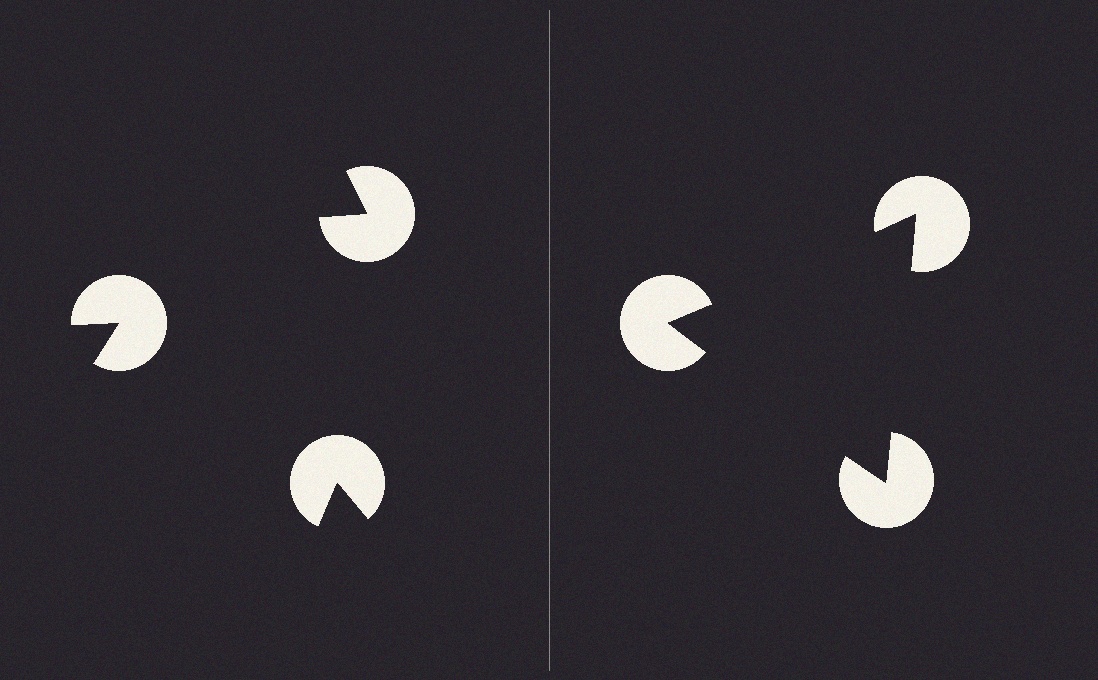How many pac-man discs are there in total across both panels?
6 — 3 on each side.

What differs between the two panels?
The pac-man discs are positioned identically on both sides; only the wedge orientations differ. On the right they align to a triangle; on the left they are misaligned.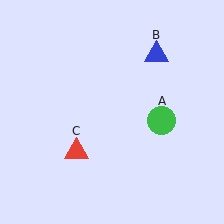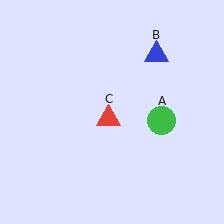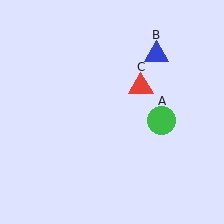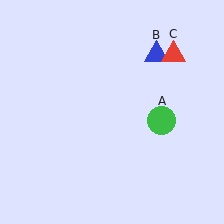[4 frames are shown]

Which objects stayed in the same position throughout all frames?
Green circle (object A) and blue triangle (object B) remained stationary.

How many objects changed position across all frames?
1 object changed position: red triangle (object C).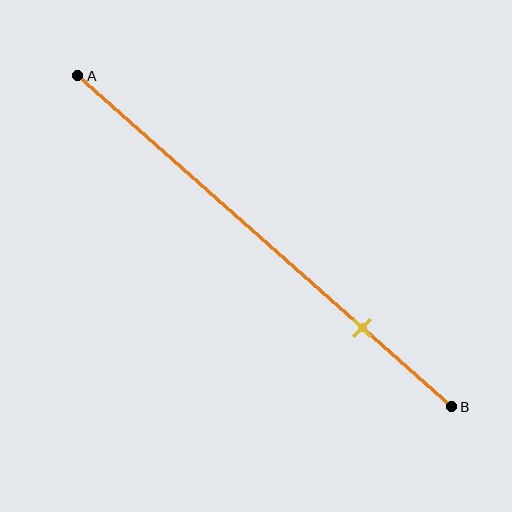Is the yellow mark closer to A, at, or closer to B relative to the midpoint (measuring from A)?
The yellow mark is closer to point B than the midpoint of segment AB.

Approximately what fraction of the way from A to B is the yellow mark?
The yellow mark is approximately 75% of the way from A to B.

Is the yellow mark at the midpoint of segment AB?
No, the mark is at about 75% from A, not at the 50% midpoint.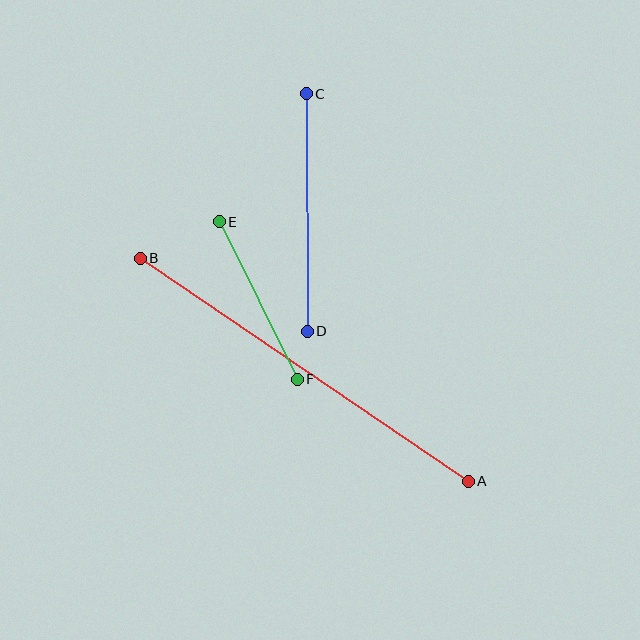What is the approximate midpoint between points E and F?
The midpoint is at approximately (258, 300) pixels.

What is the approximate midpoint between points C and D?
The midpoint is at approximately (307, 212) pixels.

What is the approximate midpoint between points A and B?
The midpoint is at approximately (304, 370) pixels.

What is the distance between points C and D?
The distance is approximately 238 pixels.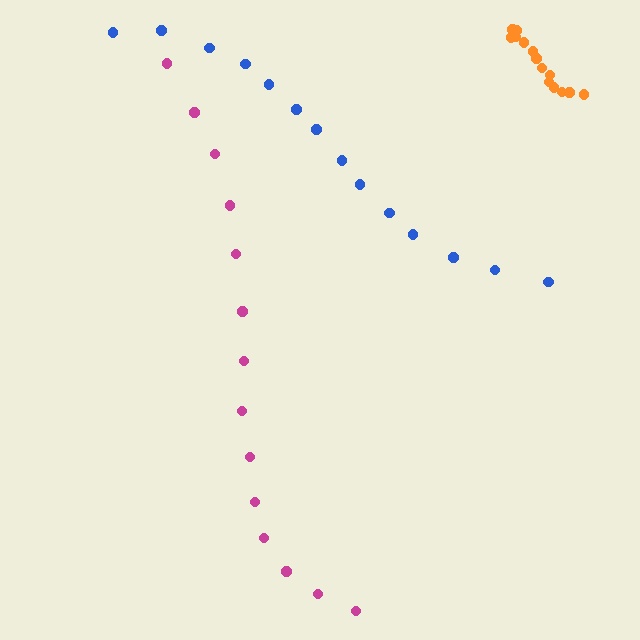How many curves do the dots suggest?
There are 3 distinct paths.